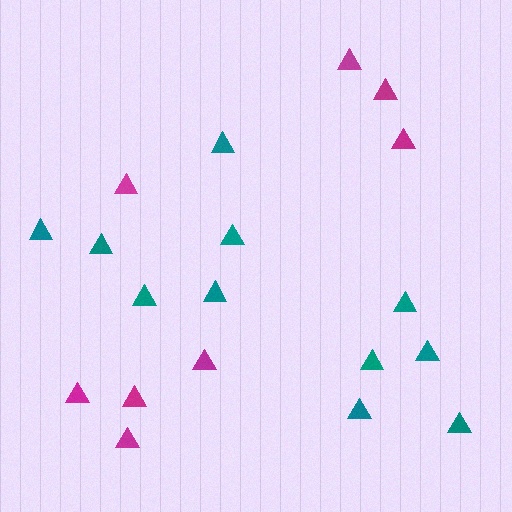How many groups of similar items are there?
There are 2 groups: one group of magenta triangles (8) and one group of teal triangles (11).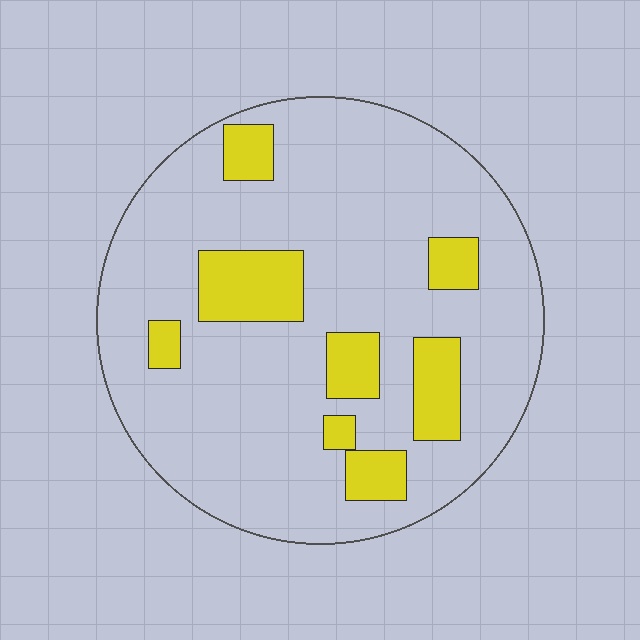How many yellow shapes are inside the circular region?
8.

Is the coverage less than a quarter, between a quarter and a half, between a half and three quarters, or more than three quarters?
Less than a quarter.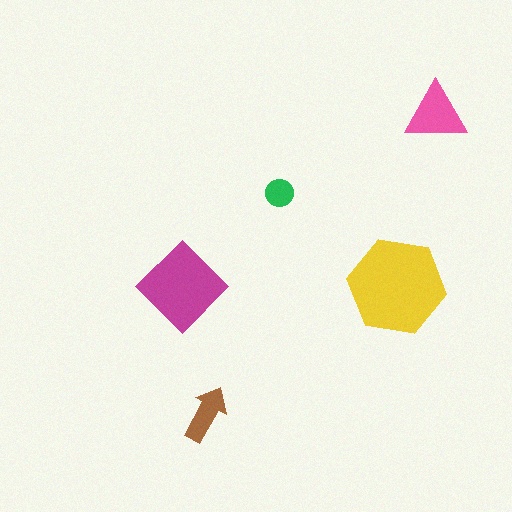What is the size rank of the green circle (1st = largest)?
5th.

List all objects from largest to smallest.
The yellow hexagon, the magenta diamond, the pink triangle, the brown arrow, the green circle.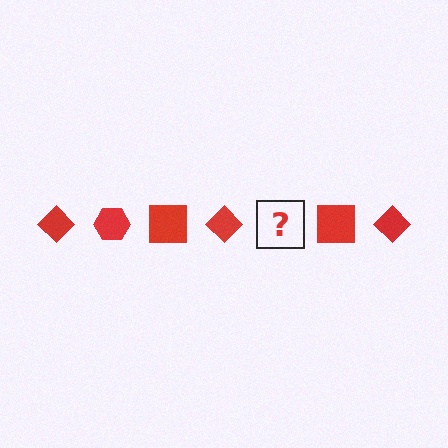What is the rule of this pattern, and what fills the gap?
The rule is that the pattern cycles through diamond, hexagon, square shapes in red. The gap should be filled with a red hexagon.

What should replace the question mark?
The question mark should be replaced with a red hexagon.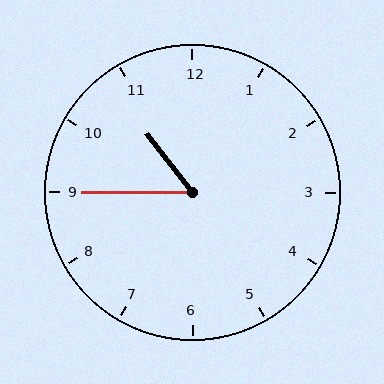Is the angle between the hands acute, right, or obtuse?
It is acute.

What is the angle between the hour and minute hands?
Approximately 52 degrees.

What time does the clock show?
10:45.